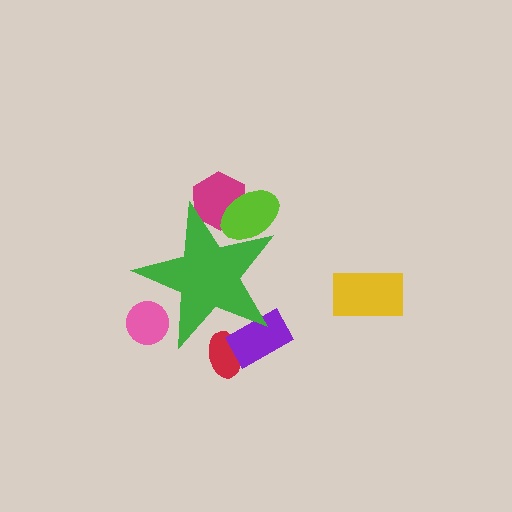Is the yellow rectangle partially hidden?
No, the yellow rectangle is fully visible.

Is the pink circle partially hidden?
Yes, the pink circle is partially hidden behind the green star.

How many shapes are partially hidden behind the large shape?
5 shapes are partially hidden.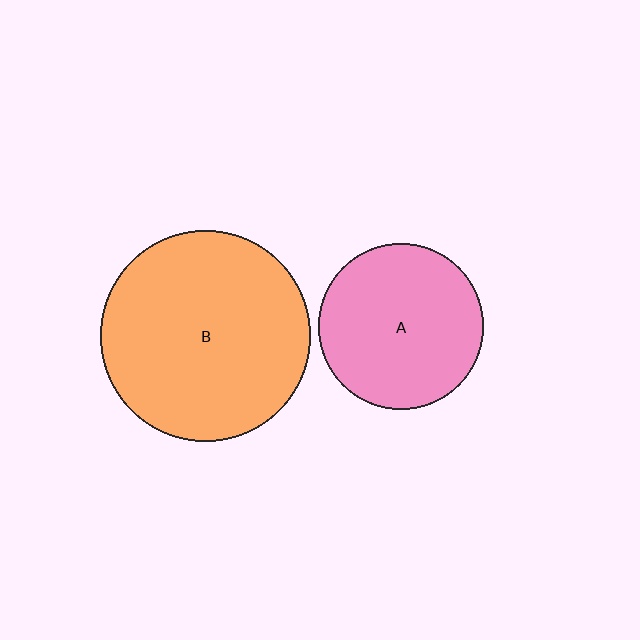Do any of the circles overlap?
No, none of the circles overlap.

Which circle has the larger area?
Circle B (orange).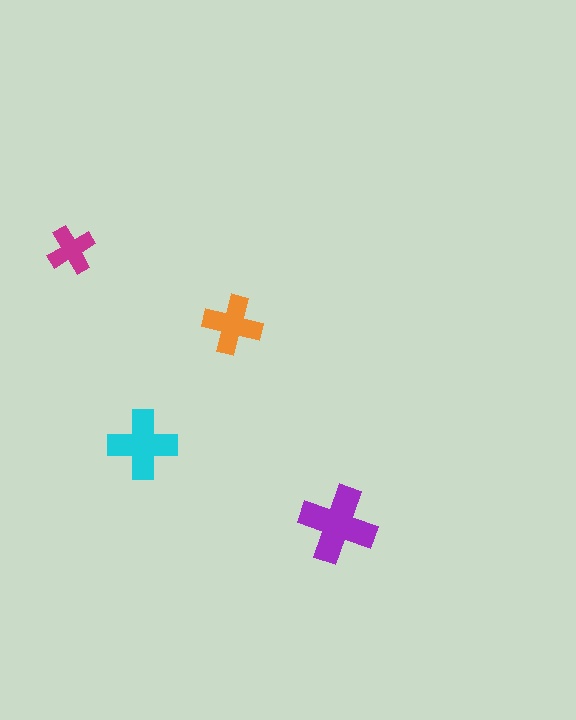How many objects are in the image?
There are 4 objects in the image.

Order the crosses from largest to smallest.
the purple one, the cyan one, the orange one, the magenta one.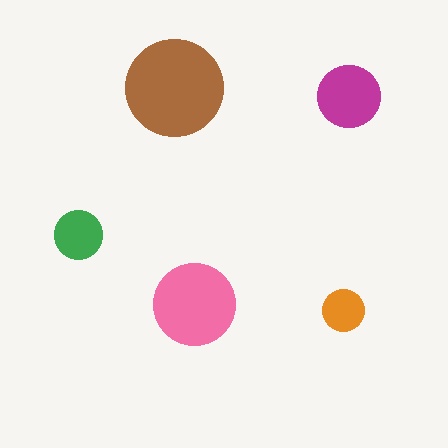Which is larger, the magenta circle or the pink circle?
The pink one.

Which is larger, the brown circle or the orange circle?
The brown one.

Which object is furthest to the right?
The magenta circle is rightmost.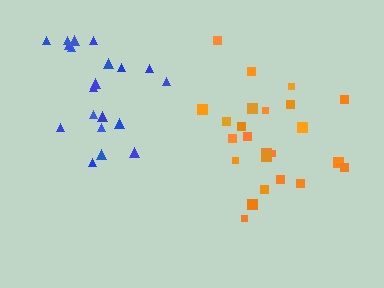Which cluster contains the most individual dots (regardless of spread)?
Orange (25).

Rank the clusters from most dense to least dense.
orange, blue.